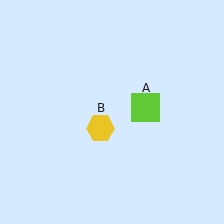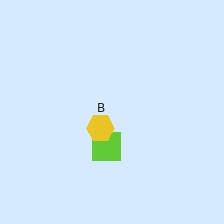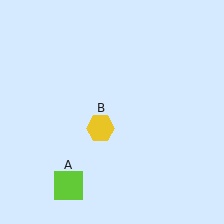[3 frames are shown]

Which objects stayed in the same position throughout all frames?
Yellow hexagon (object B) remained stationary.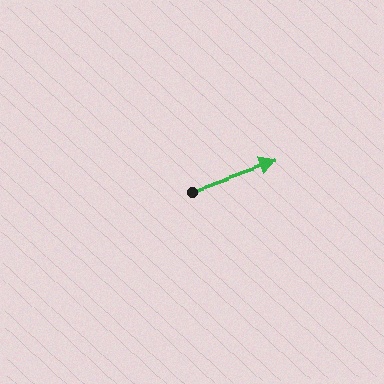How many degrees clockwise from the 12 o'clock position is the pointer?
Approximately 71 degrees.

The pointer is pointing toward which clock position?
Roughly 2 o'clock.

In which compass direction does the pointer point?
East.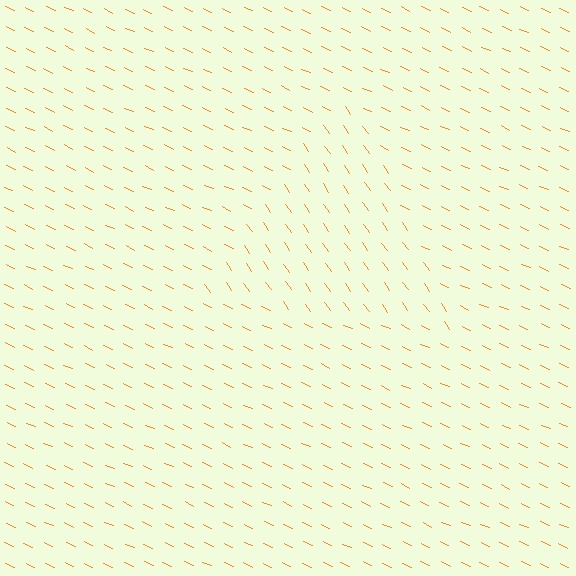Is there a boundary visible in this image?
Yes, there is a texture boundary formed by a change in line orientation.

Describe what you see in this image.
The image is filled with small orange line segments. A triangle region in the image has lines oriented differently from the surrounding lines, creating a visible texture boundary.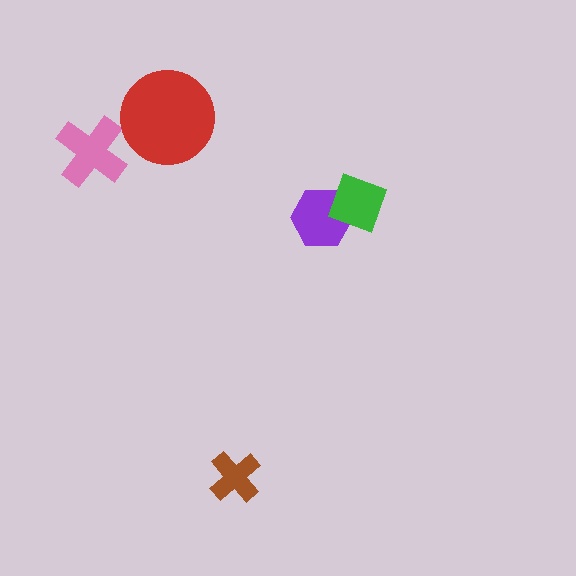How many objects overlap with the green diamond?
1 object overlaps with the green diamond.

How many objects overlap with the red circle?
0 objects overlap with the red circle.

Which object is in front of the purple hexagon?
The green diamond is in front of the purple hexagon.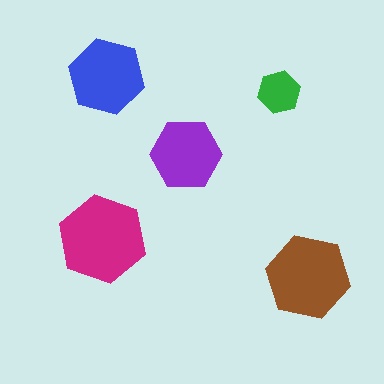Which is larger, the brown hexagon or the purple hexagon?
The brown one.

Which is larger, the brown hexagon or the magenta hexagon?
The magenta one.